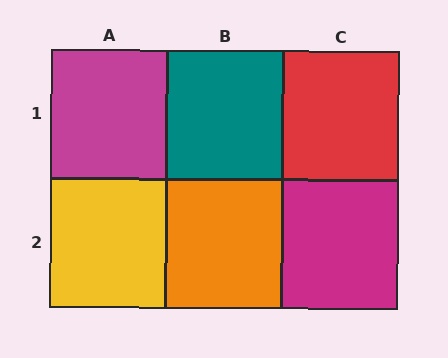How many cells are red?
1 cell is red.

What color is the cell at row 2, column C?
Magenta.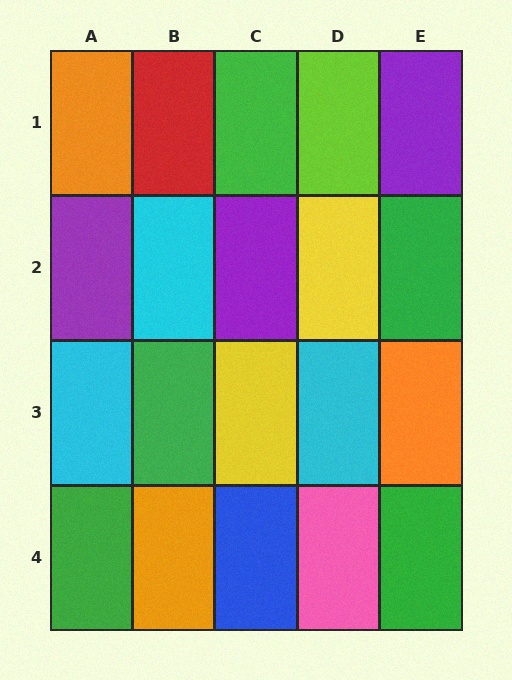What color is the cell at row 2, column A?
Purple.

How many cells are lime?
1 cell is lime.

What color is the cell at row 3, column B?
Green.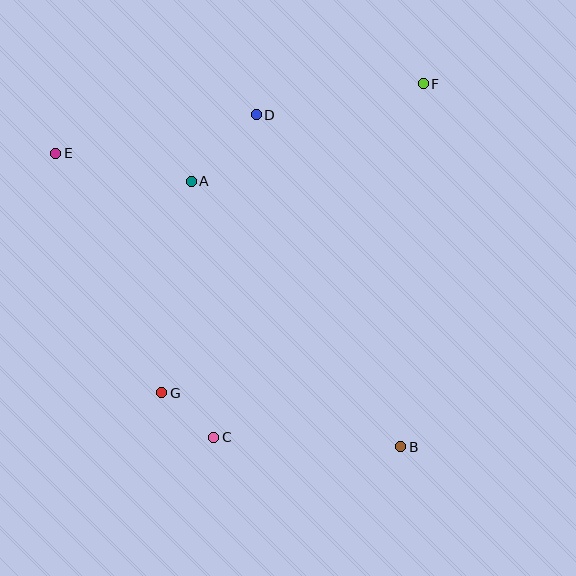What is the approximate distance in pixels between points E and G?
The distance between E and G is approximately 262 pixels.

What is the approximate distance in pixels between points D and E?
The distance between D and E is approximately 205 pixels.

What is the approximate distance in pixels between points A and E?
The distance between A and E is approximately 139 pixels.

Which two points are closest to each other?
Points C and G are closest to each other.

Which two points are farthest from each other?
Points B and E are farthest from each other.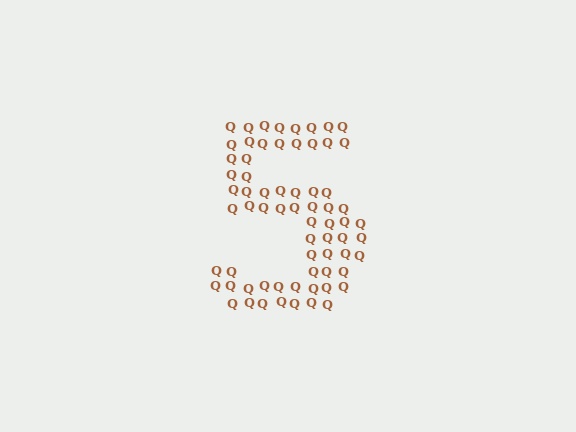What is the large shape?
The large shape is the digit 5.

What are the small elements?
The small elements are letter Q's.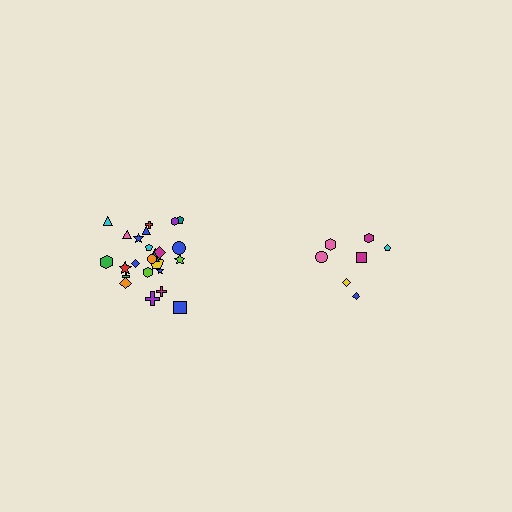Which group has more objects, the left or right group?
The left group.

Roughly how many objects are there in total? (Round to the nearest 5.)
Roughly 30 objects in total.